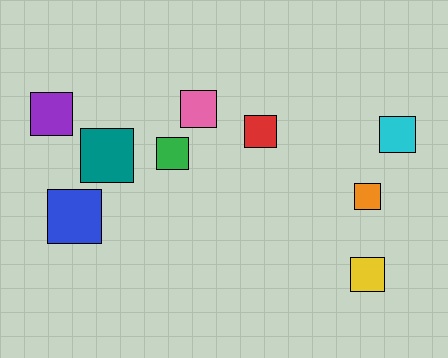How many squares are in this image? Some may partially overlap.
There are 9 squares.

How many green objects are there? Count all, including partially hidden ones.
There is 1 green object.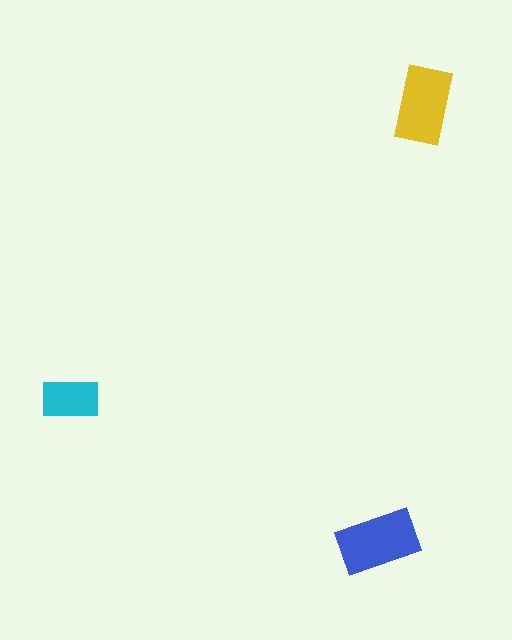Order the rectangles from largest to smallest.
the blue one, the yellow one, the cyan one.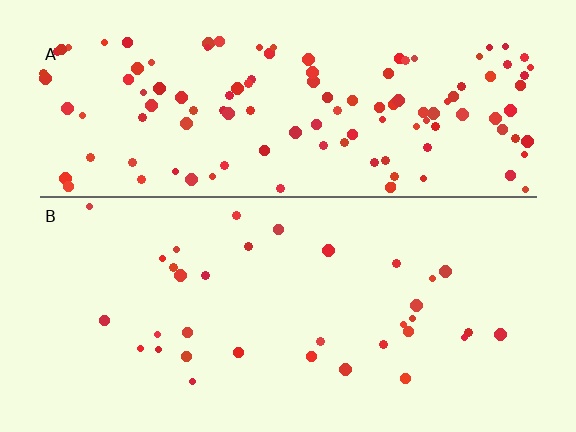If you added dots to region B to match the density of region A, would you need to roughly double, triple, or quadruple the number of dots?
Approximately quadruple.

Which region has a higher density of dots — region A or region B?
A (the top).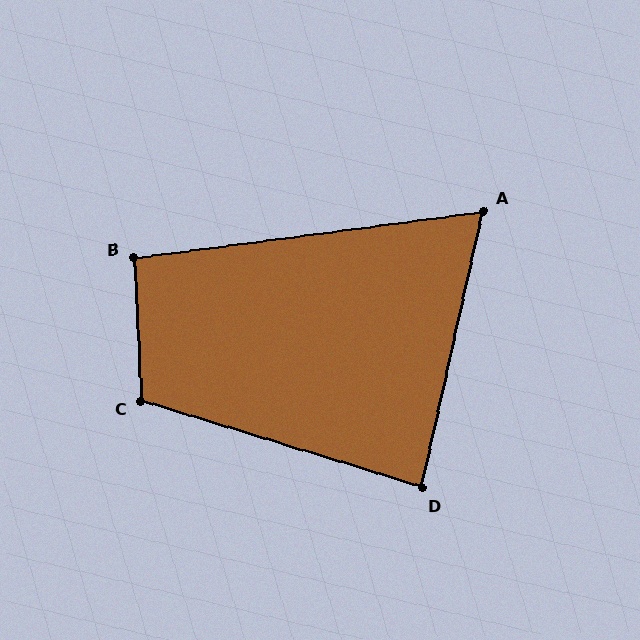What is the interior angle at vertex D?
Approximately 85 degrees (approximately right).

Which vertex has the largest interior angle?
C, at approximately 110 degrees.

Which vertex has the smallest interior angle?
A, at approximately 70 degrees.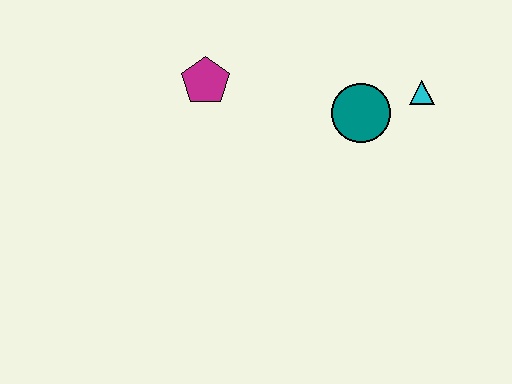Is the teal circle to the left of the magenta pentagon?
No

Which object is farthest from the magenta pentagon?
The cyan triangle is farthest from the magenta pentagon.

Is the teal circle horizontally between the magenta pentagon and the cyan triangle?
Yes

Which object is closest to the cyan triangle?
The teal circle is closest to the cyan triangle.